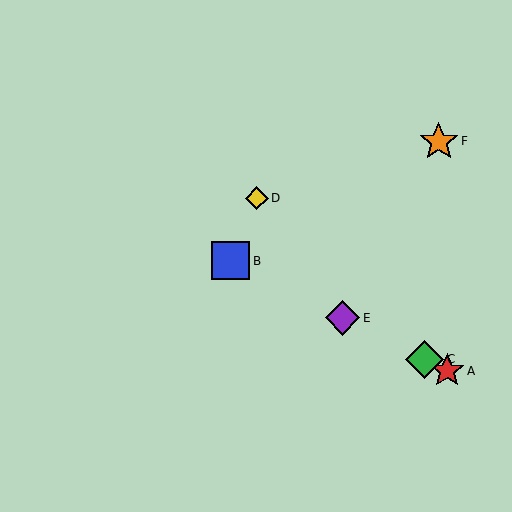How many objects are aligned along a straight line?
4 objects (A, B, C, E) are aligned along a straight line.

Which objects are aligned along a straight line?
Objects A, B, C, E are aligned along a straight line.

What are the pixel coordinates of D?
Object D is at (257, 198).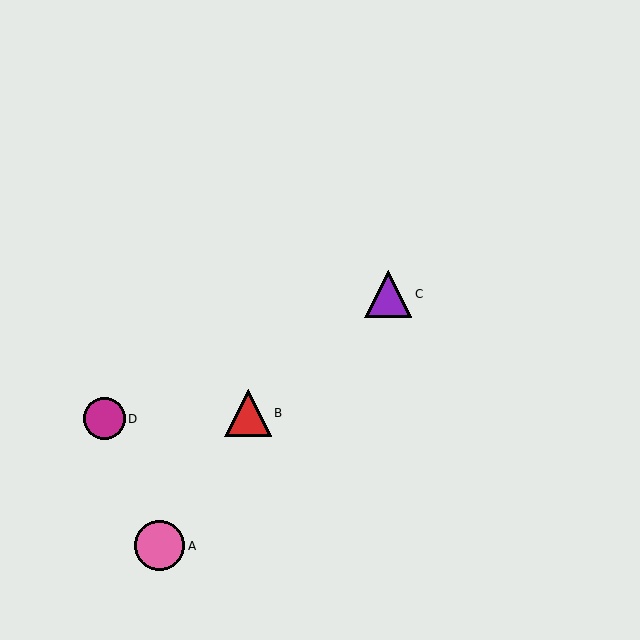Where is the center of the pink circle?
The center of the pink circle is at (160, 546).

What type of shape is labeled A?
Shape A is a pink circle.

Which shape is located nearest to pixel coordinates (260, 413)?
The red triangle (labeled B) at (248, 413) is nearest to that location.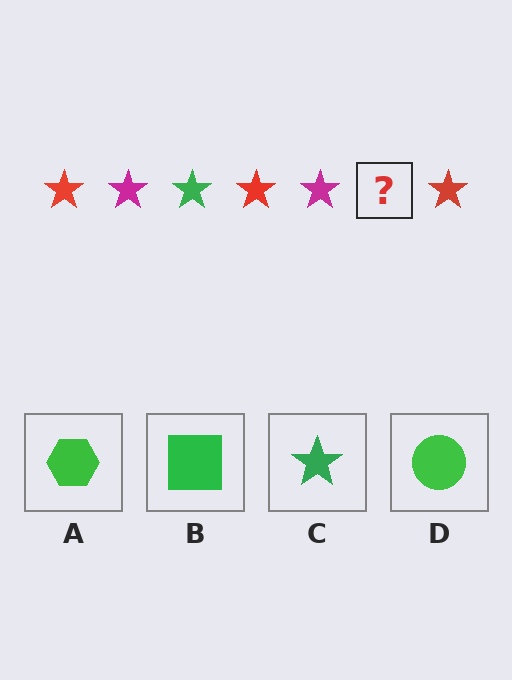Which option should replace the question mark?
Option C.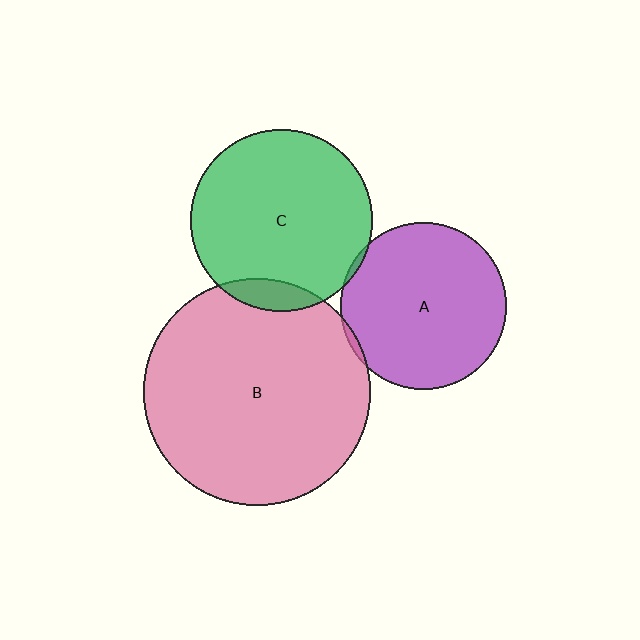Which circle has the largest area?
Circle B (pink).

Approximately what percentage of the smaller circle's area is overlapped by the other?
Approximately 10%.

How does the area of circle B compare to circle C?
Approximately 1.5 times.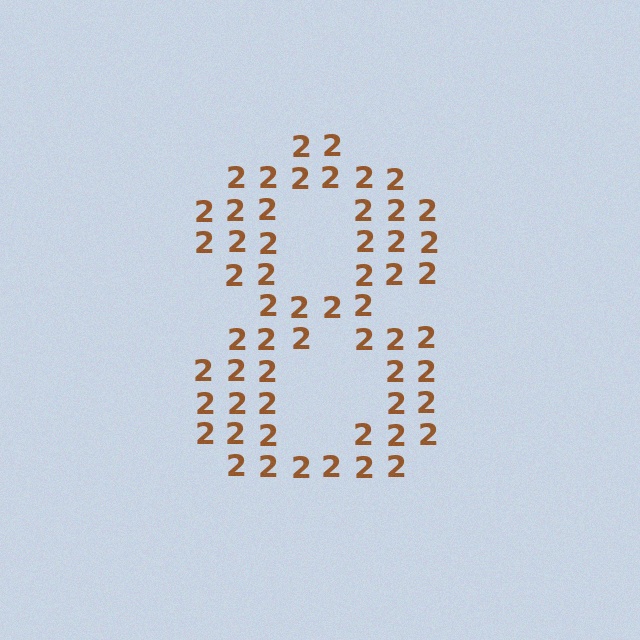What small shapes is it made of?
It is made of small digit 2's.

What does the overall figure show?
The overall figure shows the digit 8.